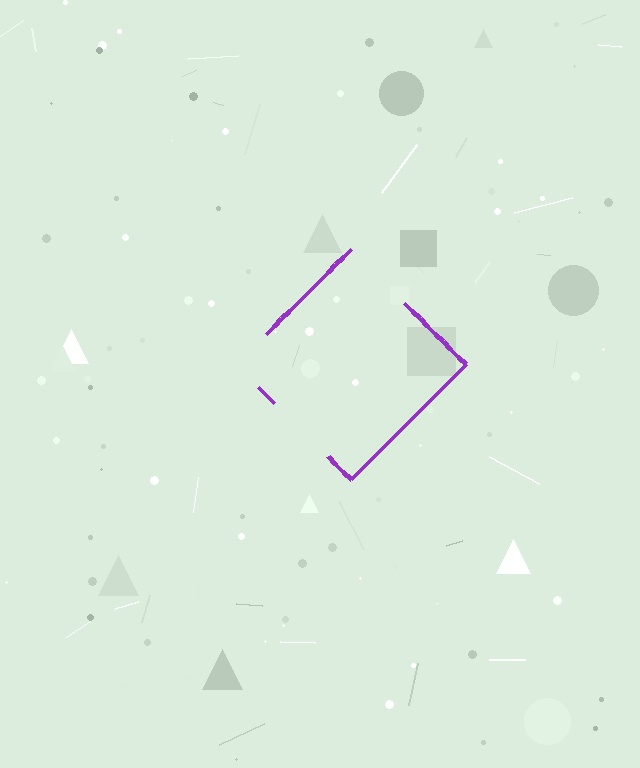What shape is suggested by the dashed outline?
The dashed outline suggests a diamond.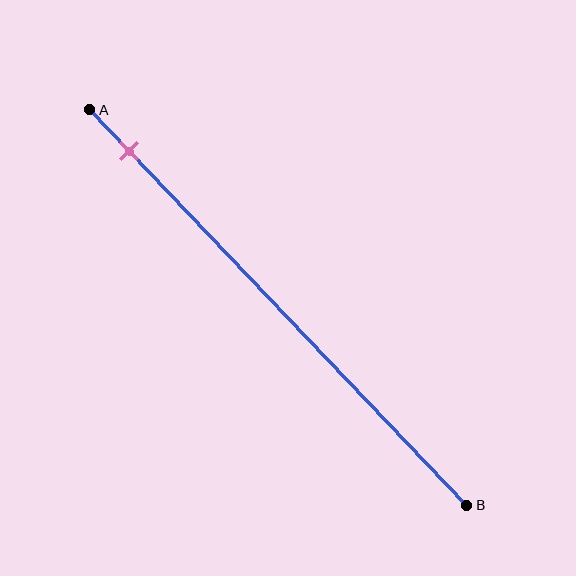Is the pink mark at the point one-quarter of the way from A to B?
No, the mark is at about 10% from A, not at the 25% one-quarter point.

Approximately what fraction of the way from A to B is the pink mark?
The pink mark is approximately 10% of the way from A to B.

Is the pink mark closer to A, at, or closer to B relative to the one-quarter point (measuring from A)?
The pink mark is closer to point A than the one-quarter point of segment AB.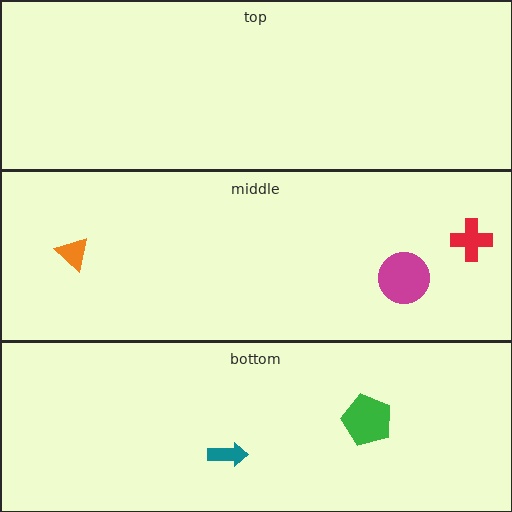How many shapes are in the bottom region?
2.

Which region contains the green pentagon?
The bottom region.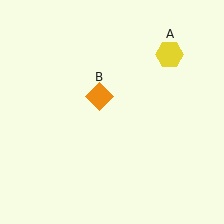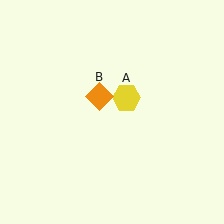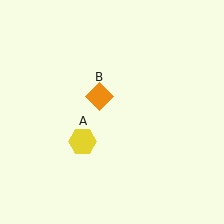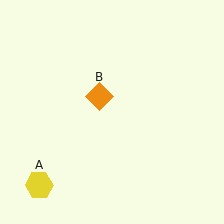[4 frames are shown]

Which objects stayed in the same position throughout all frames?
Orange diamond (object B) remained stationary.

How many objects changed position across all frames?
1 object changed position: yellow hexagon (object A).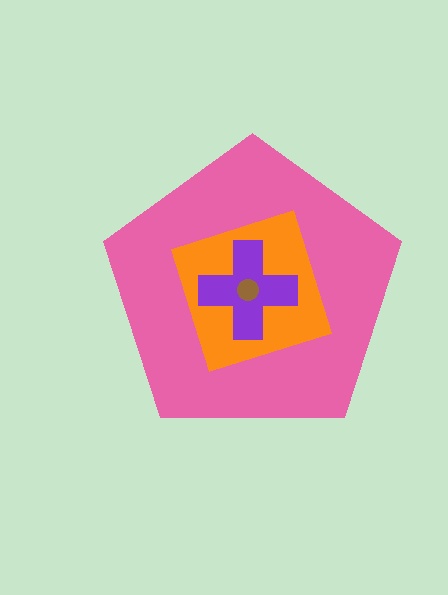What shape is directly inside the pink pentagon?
The orange diamond.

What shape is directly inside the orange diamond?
The purple cross.